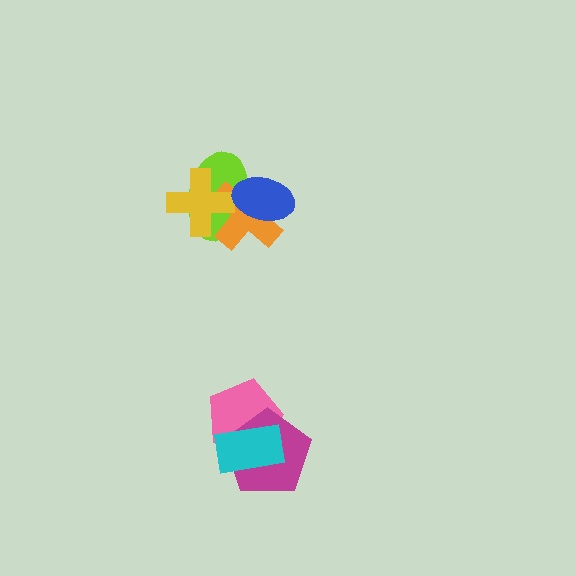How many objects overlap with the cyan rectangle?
2 objects overlap with the cyan rectangle.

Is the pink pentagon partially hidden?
Yes, it is partially covered by another shape.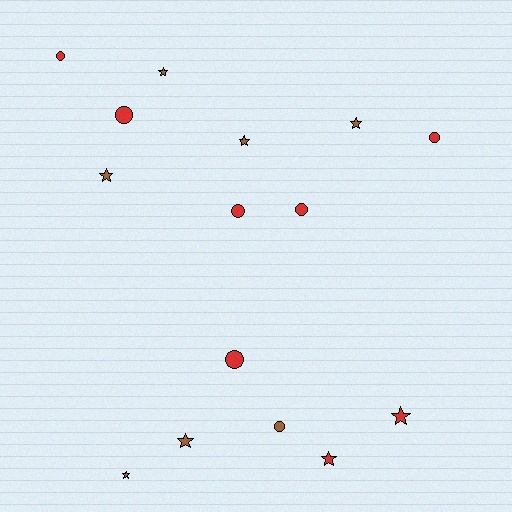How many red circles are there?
There are 6 red circles.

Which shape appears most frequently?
Star, with 8 objects.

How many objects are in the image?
There are 15 objects.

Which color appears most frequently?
Red, with 8 objects.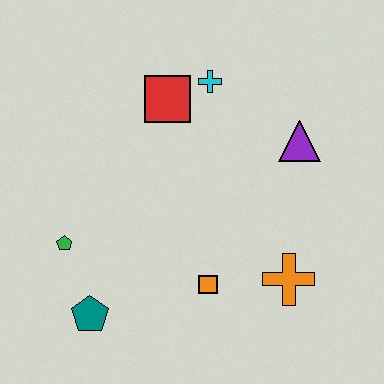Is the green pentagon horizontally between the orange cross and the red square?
No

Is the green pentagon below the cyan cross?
Yes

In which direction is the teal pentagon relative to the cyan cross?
The teal pentagon is below the cyan cross.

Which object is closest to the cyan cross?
The red square is closest to the cyan cross.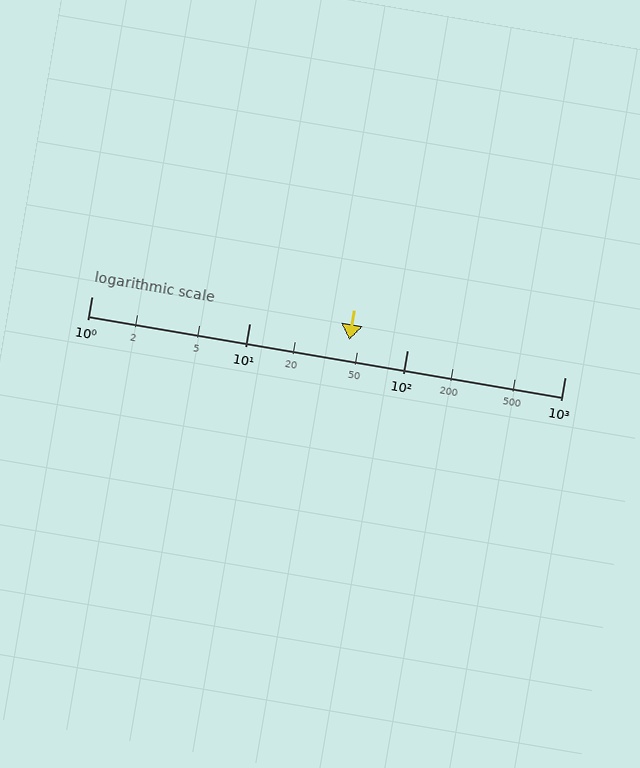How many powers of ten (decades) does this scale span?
The scale spans 3 decades, from 1 to 1000.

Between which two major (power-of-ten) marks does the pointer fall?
The pointer is between 10 and 100.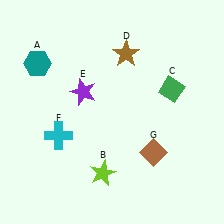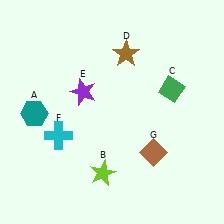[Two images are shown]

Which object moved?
The teal hexagon (A) moved down.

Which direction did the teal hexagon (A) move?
The teal hexagon (A) moved down.